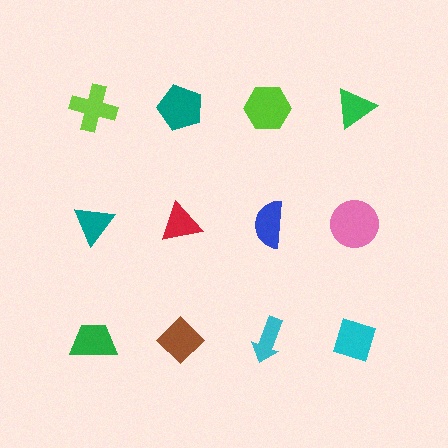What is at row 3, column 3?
A cyan arrow.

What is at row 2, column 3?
A blue semicircle.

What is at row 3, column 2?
A brown diamond.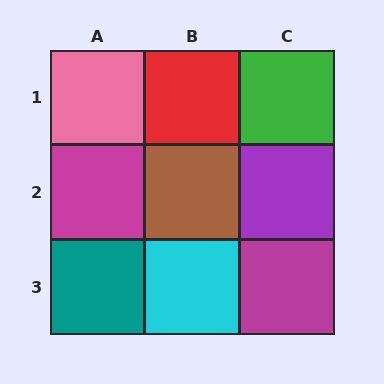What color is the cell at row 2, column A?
Magenta.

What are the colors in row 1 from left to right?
Pink, red, green.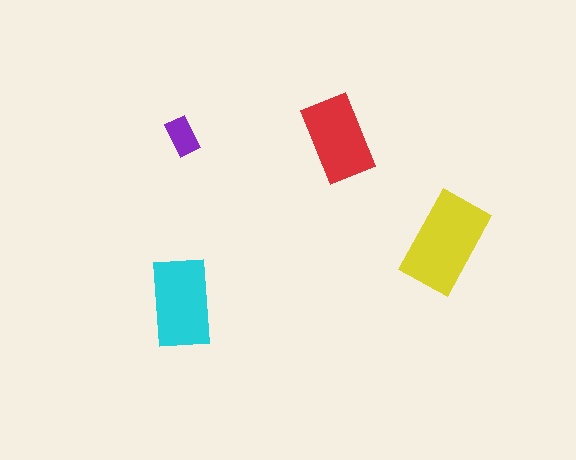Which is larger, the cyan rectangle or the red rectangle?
The cyan one.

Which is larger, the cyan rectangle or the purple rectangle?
The cyan one.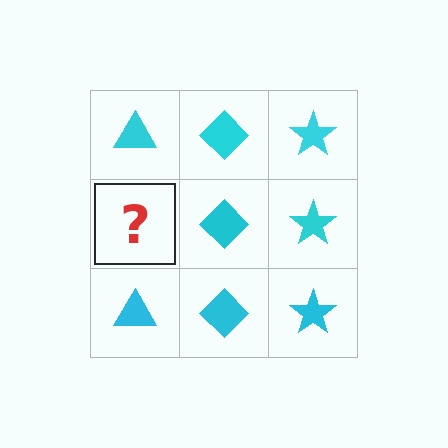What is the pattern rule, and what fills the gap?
The rule is that each column has a consistent shape. The gap should be filled with a cyan triangle.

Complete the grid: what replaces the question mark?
The question mark should be replaced with a cyan triangle.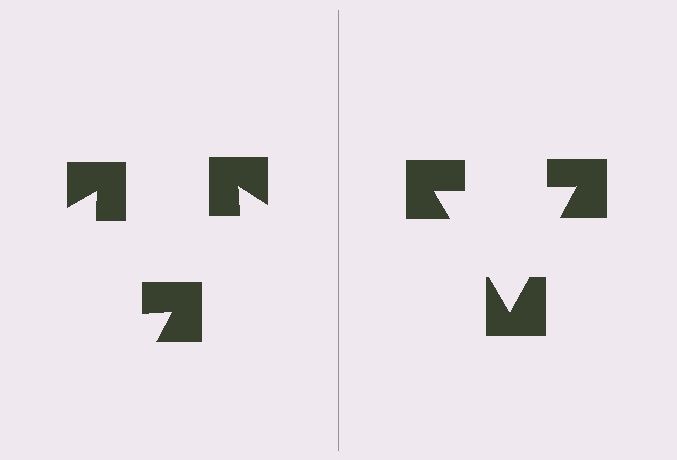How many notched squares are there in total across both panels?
6 — 3 on each side.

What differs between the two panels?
The notched squares are positioned identically on both sides; only the wedge orientations differ. On the right they align to a triangle; on the left they are misaligned.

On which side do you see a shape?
An illusory triangle appears on the right side. On the left side the wedge cuts are rotated, so no coherent shape forms.